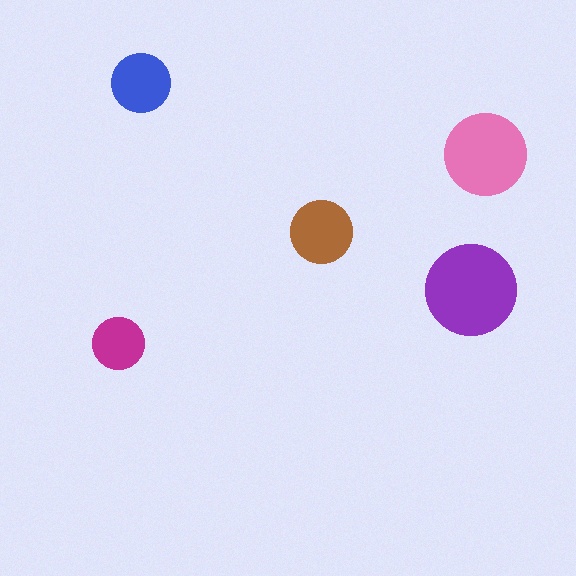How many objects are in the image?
There are 5 objects in the image.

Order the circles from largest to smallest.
the purple one, the pink one, the brown one, the blue one, the magenta one.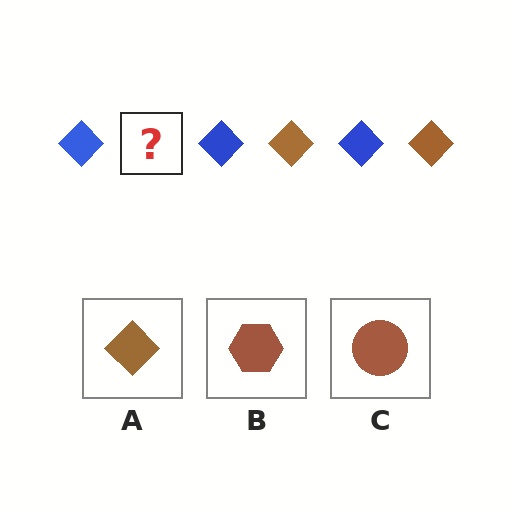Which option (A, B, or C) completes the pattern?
A.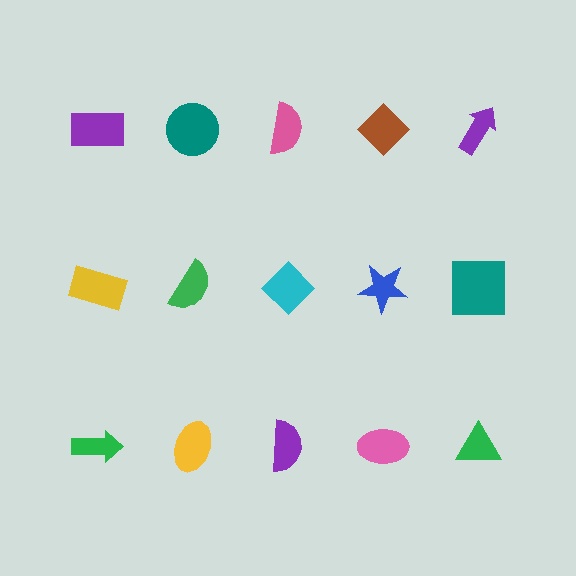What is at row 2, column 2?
A green semicircle.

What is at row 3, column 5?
A green triangle.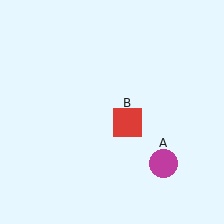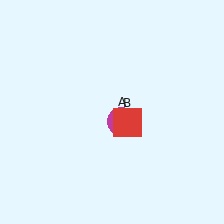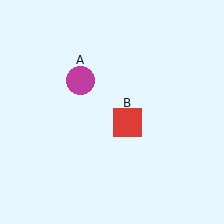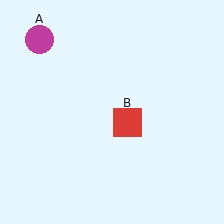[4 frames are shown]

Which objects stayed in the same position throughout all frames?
Red square (object B) remained stationary.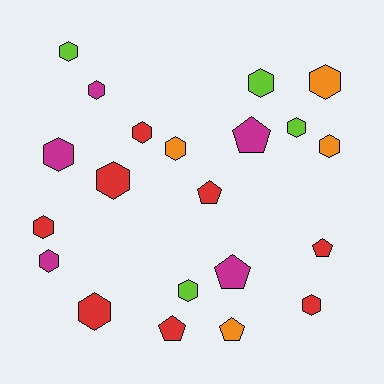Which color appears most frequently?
Red, with 8 objects.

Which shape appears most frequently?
Hexagon, with 15 objects.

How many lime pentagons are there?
There are no lime pentagons.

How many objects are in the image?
There are 21 objects.